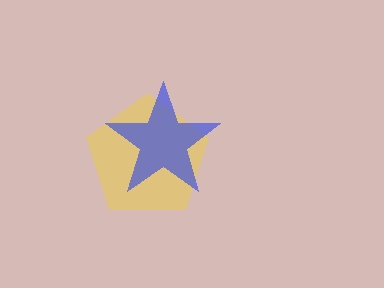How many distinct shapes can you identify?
There are 2 distinct shapes: a yellow pentagon, a blue star.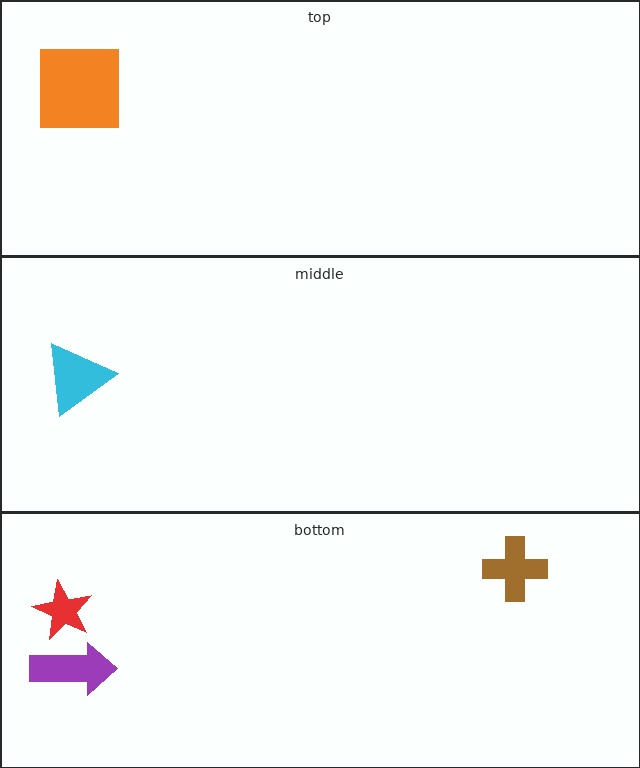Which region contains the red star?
The bottom region.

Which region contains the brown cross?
The bottom region.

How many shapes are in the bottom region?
3.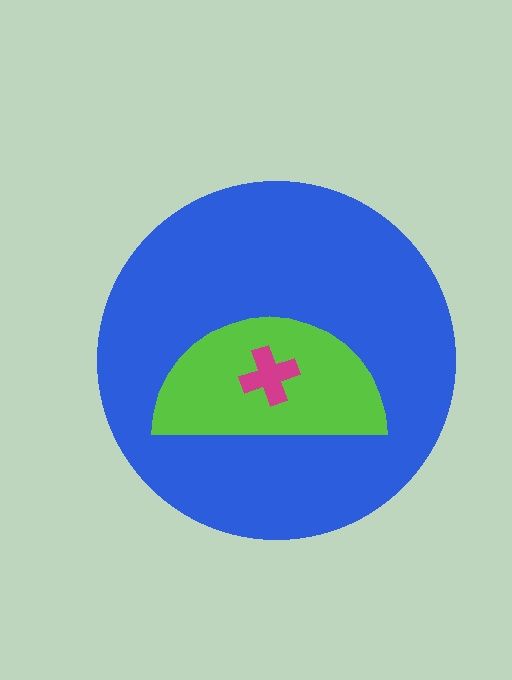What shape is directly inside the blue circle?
The lime semicircle.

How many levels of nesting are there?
3.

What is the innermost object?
The magenta cross.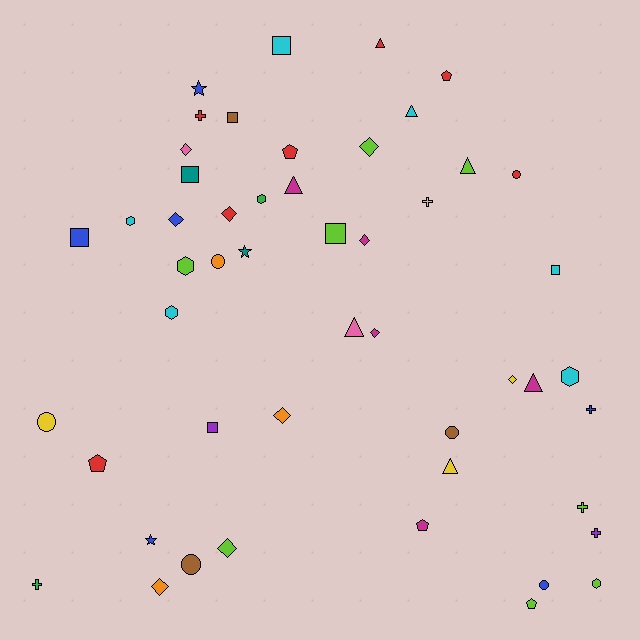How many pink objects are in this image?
There are 2 pink objects.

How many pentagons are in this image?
There are 5 pentagons.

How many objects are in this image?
There are 50 objects.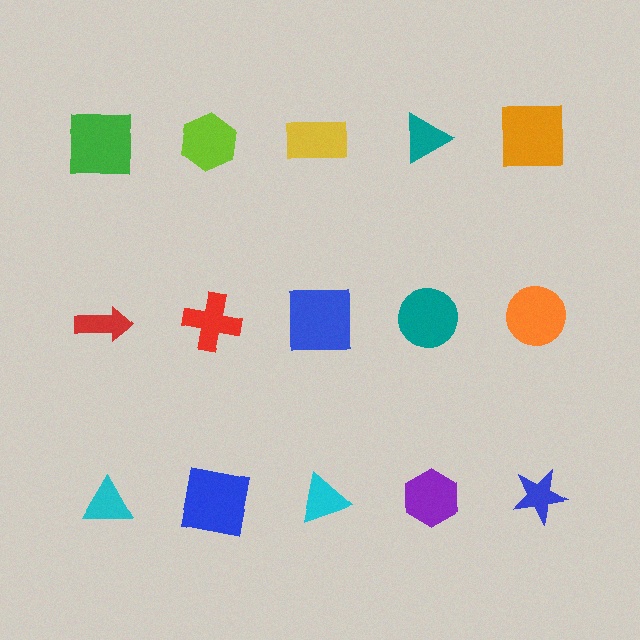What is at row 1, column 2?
A lime hexagon.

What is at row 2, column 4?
A teal circle.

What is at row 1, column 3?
A yellow rectangle.